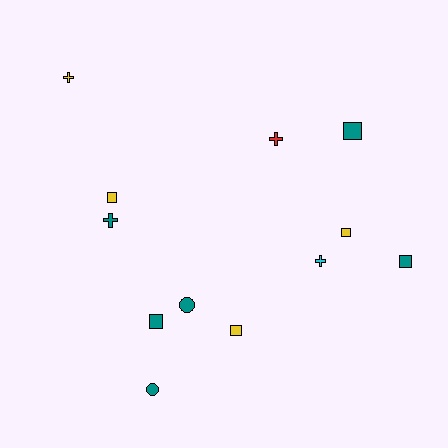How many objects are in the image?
There are 12 objects.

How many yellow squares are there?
There are 3 yellow squares.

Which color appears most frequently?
Teal, with 6 objects.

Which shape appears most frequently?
Square, with 6 objects.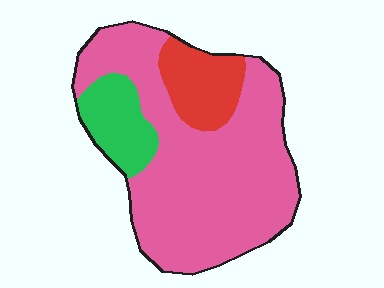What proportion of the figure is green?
Green covers 14% of the figure.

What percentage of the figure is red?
Red covers about 15% of the figure.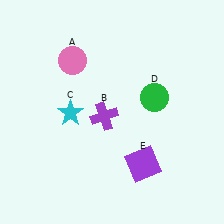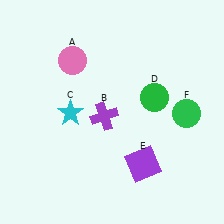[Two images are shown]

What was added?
A green circle (F) was added in Image 2.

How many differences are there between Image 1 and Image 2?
There is 1 difference between the two images.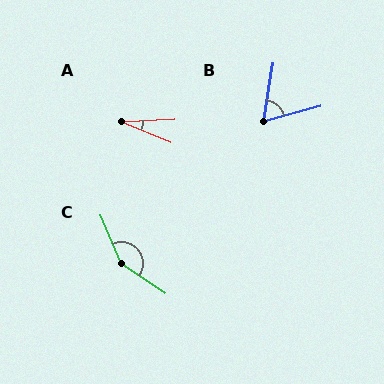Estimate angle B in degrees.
Approximately 65 degrees.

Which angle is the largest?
C, at approximately 147 degrees.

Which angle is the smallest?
A, at approximately 26 degrees.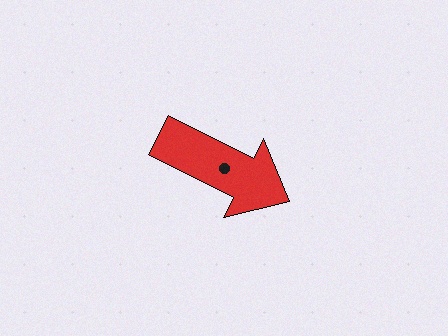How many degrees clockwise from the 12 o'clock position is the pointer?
Approximately 117 degrees.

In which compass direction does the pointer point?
Southeast.